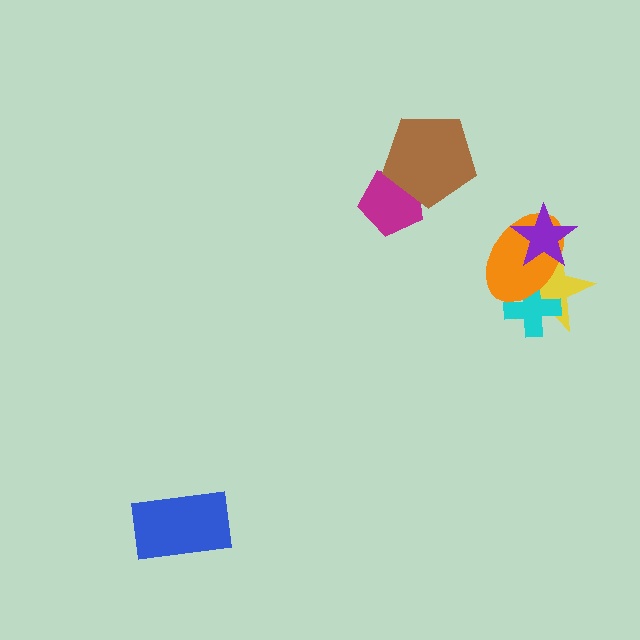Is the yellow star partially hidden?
Yes, it is partially covered by another shape.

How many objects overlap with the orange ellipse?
3 objects overlap with the orange ellipse.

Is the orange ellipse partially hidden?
Yes, it is partially covered by another shape.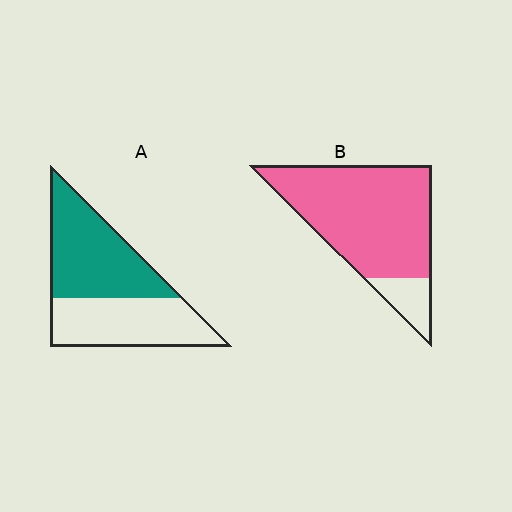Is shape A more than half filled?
Roughly half.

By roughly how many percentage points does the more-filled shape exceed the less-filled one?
By roughly 30 percentage points (B over A).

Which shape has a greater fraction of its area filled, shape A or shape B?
Shape B.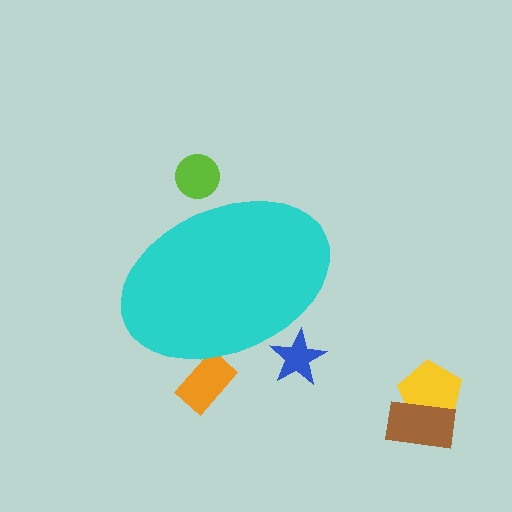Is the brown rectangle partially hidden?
No, the brown rectangle is fully visible.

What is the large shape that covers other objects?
A cyan ellipse.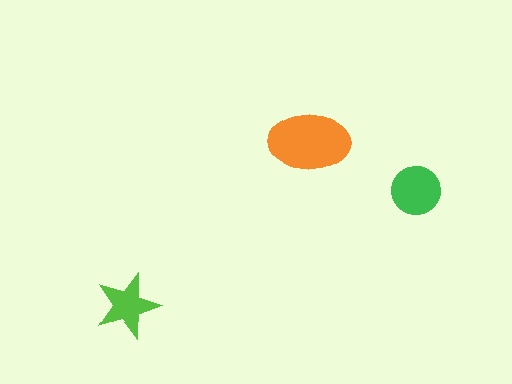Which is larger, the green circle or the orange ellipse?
The orange ellipse.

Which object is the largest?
The orange ellipse.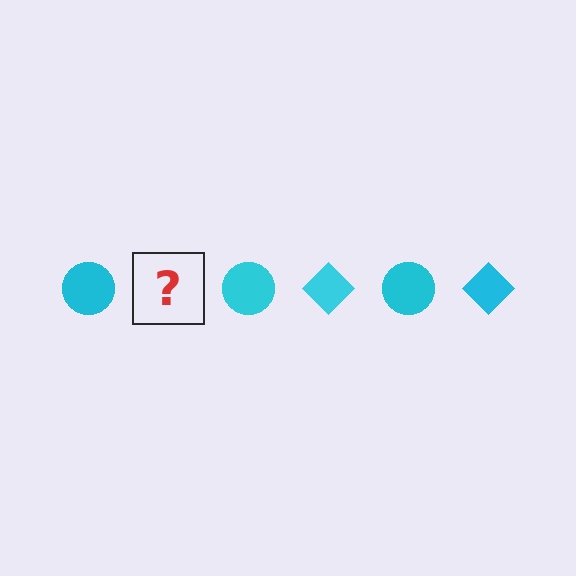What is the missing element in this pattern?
The missing element is a cyan diamond.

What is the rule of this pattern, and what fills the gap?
The rule is that the pattern cycles through circle, diamond shapes in cyan. The gap should be filled with a cyan diamond.